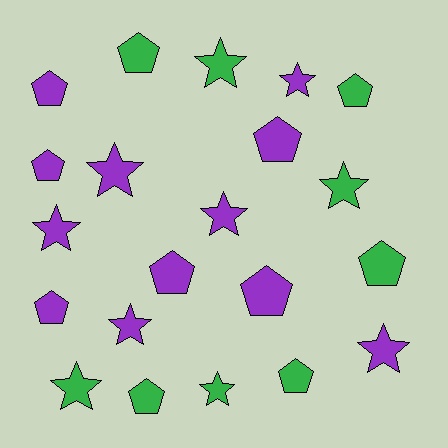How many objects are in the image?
There are 21 objects.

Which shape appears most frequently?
Pentagon, with 11 objects.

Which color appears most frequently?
Purple, with 12 objects.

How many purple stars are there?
There are 6 purple stars.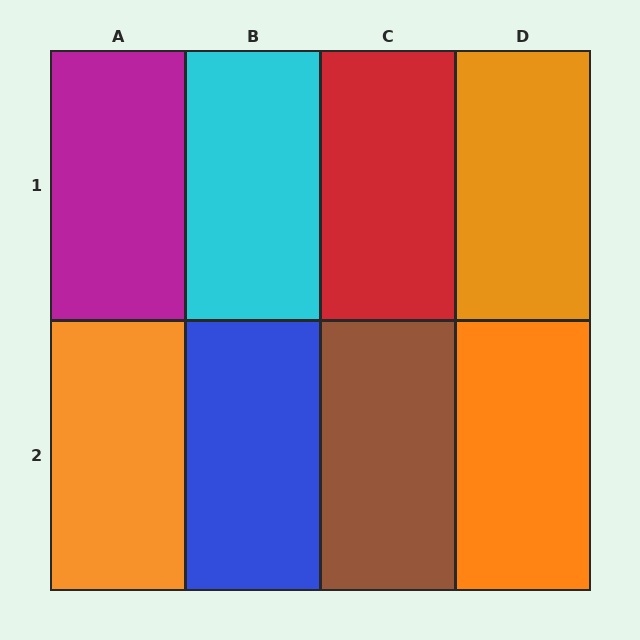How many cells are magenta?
1 cell is magenta.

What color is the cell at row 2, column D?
Orange.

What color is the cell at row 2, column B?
Blue.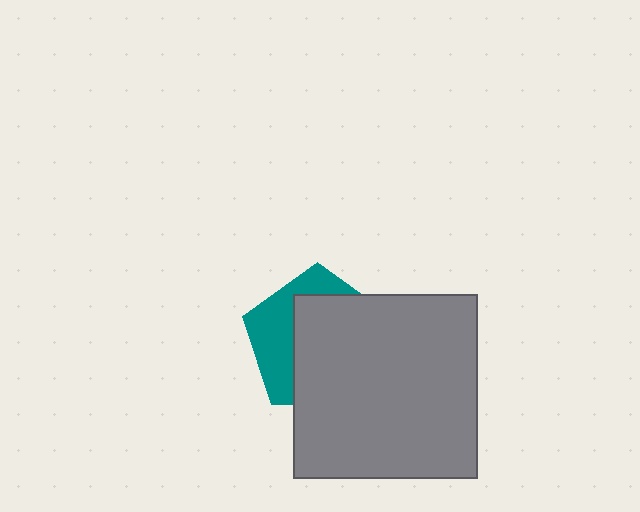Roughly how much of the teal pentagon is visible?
A small part of it is visible (roughly 37%).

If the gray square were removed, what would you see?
You would see the complete teal pentagon.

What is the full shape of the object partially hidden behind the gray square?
The partially hidden object is a teal pentagon.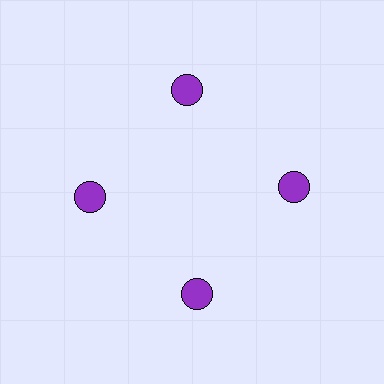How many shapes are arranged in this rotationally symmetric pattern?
There are 4 shapes, arranged in 4 groups of 1.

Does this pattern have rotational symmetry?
Yes, this pattern has 4-fold rotational symmetry. It looks the same after rotating 90 degrees around the center.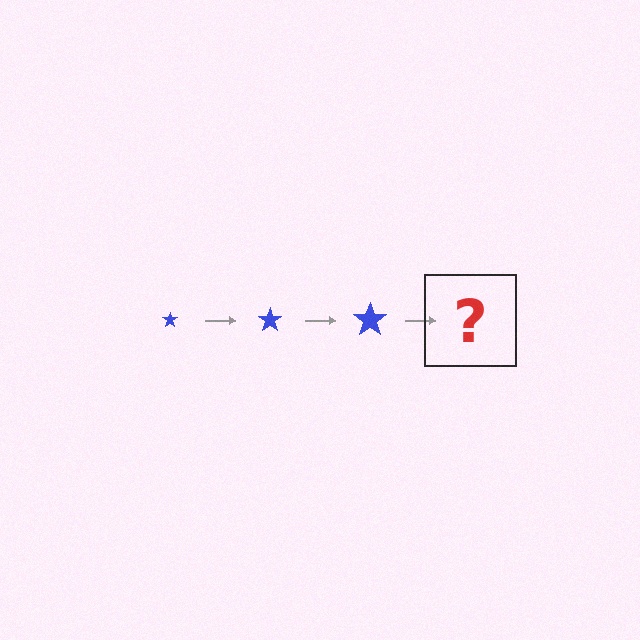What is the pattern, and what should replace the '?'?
The pattern is that the star gets progressively larger each step. The '?' should be a blue star, larger than the previous one.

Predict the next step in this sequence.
The next step is a blue star, larger than the previous one.